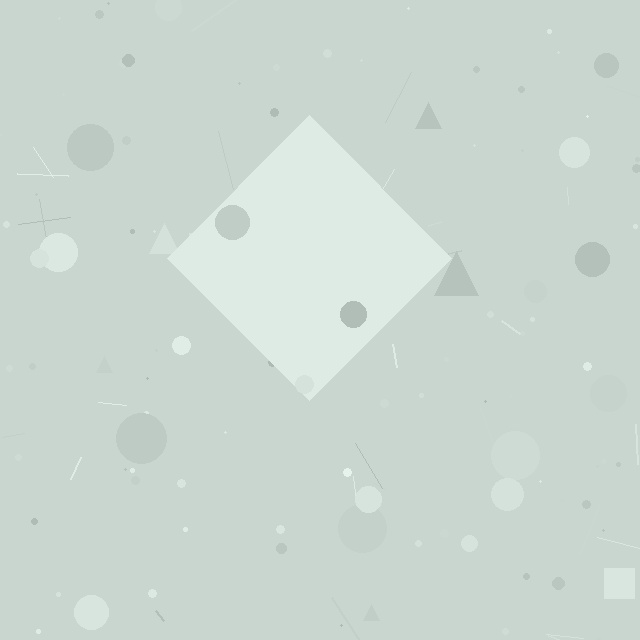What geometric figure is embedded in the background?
A diamond is embedded in the background.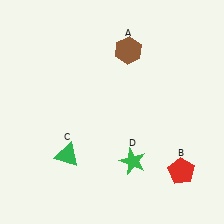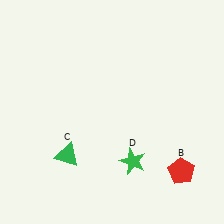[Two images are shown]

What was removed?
The brown hexagon (A) was removed in Image 2.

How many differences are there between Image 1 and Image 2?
There is 1 difference between the two images.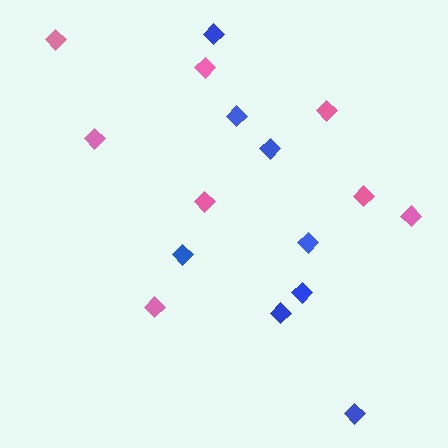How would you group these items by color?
There are 2 groups: one group of blue diamonds (8) and one group of pink diamonds (8).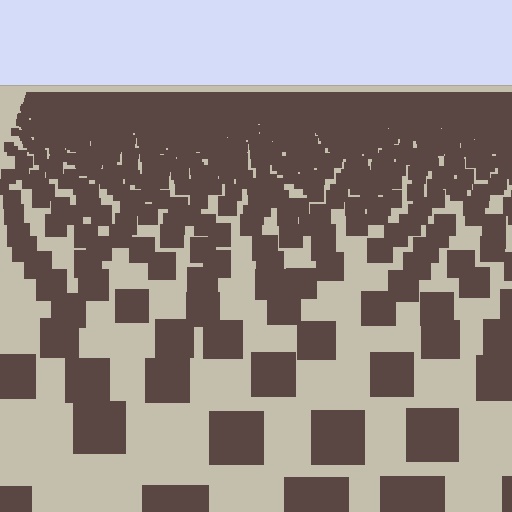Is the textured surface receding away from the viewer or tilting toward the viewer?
The surface is receding away from the viewer. Texture elements get smaller and denser toward the top.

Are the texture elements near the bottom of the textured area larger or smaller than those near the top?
Larger. Near the bottom, elements are closer to the viewer and appear at a bigger on-screen size.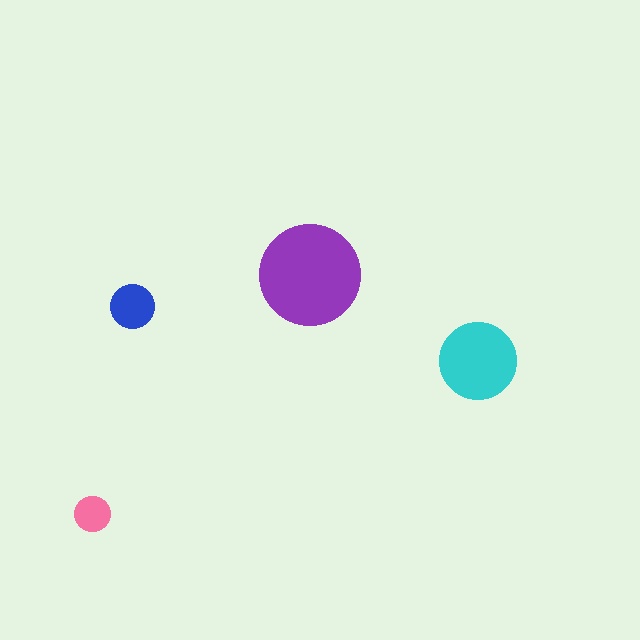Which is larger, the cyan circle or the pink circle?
The cyan one.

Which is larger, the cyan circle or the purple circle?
The purple one.